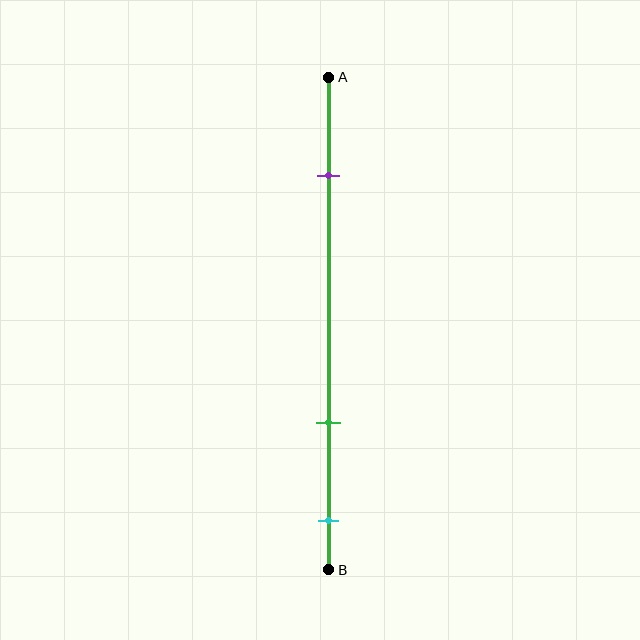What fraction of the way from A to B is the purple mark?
The purple mark is approximately 20% (0.2) of the way from A to B.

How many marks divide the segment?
There are 3 marks dividing the segment.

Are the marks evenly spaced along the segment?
No, the marks are not evenly spaced.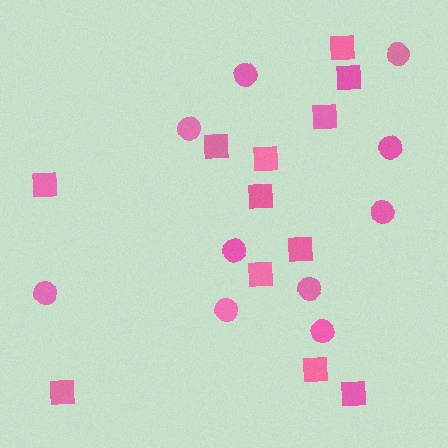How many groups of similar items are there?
There are 2 groups: one group of squares (12) and one group of circles (10).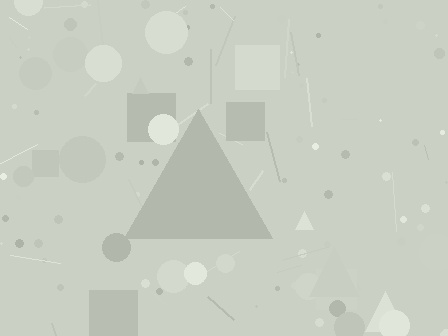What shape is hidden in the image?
A triangle is hidden in the image.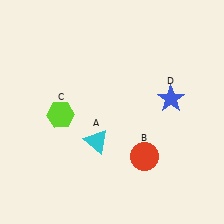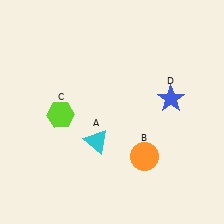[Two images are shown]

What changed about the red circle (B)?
In Image 1, B is red. In Image 2, it changed to orange.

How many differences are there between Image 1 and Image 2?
There is 1 difference between the two images.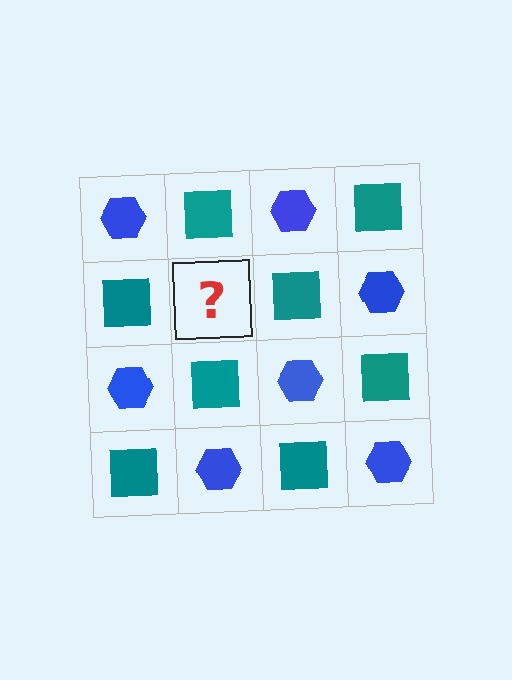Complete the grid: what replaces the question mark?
The question mark should be replaced with a blue hexagon.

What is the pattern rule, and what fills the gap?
The rule is that it alternates blue hexagon and teal square in a checkerboard pattern. The gap should be filled with a blue hexagon.